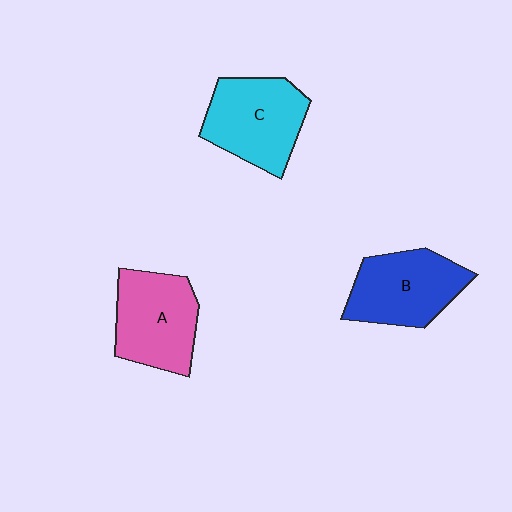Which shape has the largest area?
Shape C (cyan).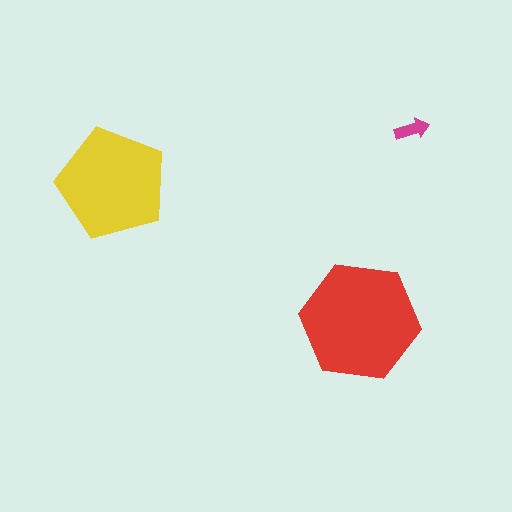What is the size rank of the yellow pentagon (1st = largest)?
2nd.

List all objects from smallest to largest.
The magenta arrow, the yellow pentagon, the red hexagon.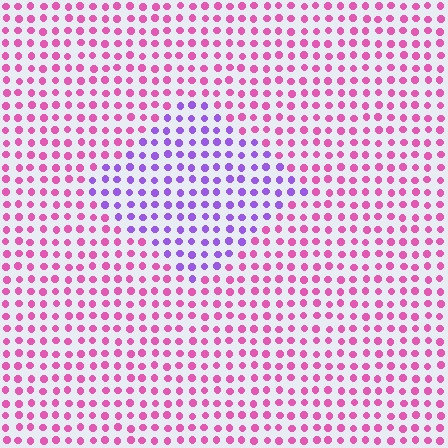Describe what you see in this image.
The image is filled with small pink elements in a uniform arrangement. A diamond-shaped region is visible where the elements are tinted to a slightly different hue, forming a subtle color boundary.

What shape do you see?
I see a diamond.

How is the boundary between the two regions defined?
The boundary is defined purely by a slight shift in hue (about 52 degrees). Spacing, size, and orientation are identical on both sides.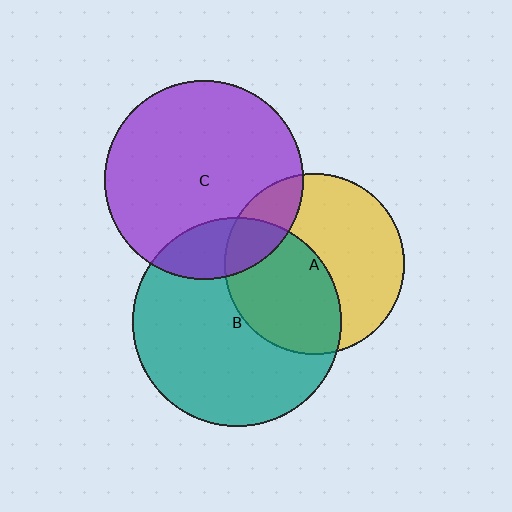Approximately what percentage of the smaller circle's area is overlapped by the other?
Approximately 20%.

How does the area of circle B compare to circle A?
Approximately 1.3 times.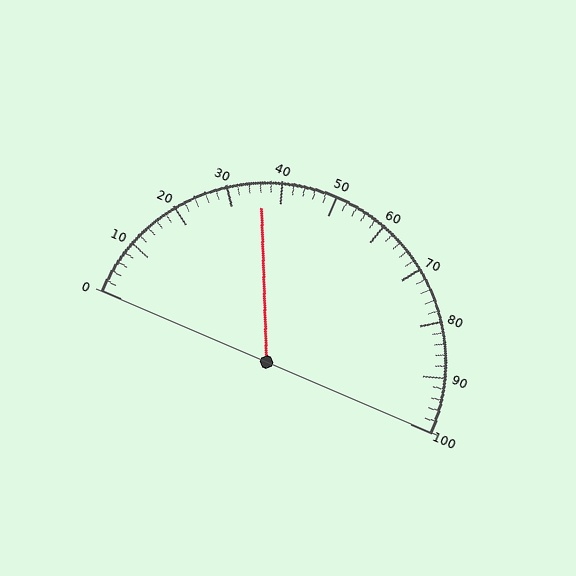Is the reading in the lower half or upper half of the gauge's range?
The reading is in the lower half of the range (0 to 100).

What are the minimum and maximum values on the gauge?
The gauge ranges from 0 to 100.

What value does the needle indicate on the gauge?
The needle indicates approximately 36.